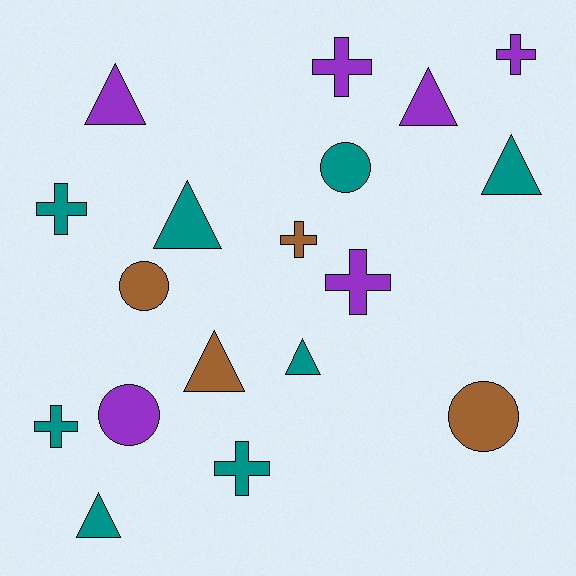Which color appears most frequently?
Teal, with 8 objects.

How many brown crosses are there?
There is 1 brown cross.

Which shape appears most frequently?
Cross, with 7 objects.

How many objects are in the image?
There are 18 objects.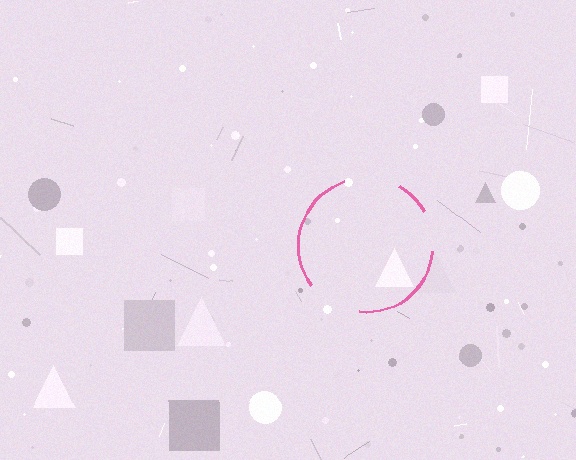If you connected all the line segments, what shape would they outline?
They would outline a circle.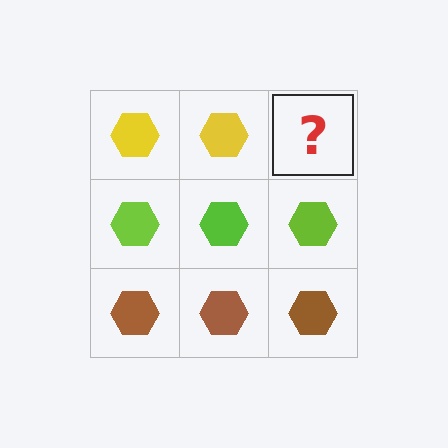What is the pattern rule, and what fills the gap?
The rule is that each row has a consistent color. The gap should be filled with a yellow hexagon.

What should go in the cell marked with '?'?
The missing cell should contain a yellow hexagon.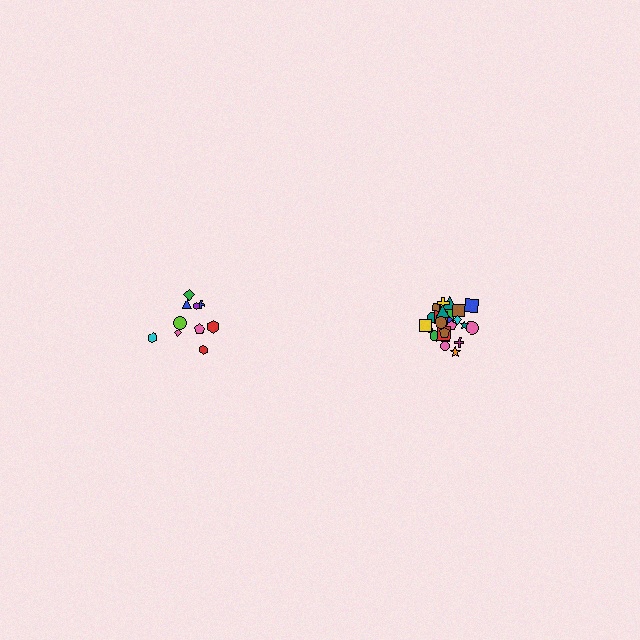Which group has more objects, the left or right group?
The right group.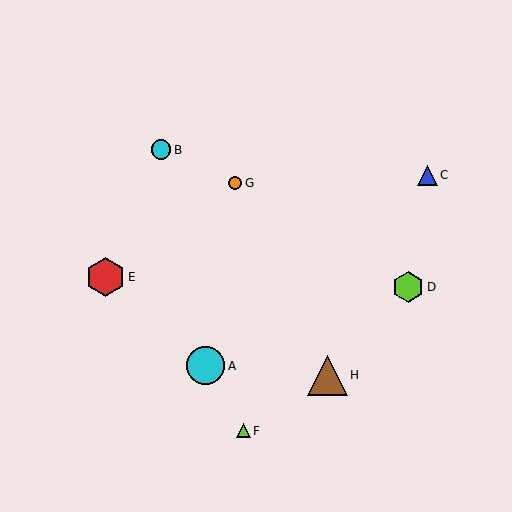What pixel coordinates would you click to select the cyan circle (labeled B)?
Click at (161, 150) to select the cyan circle B.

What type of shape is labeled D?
Shape D is a lime hexagon.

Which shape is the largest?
The brown triangle (labeled H) is the largest.